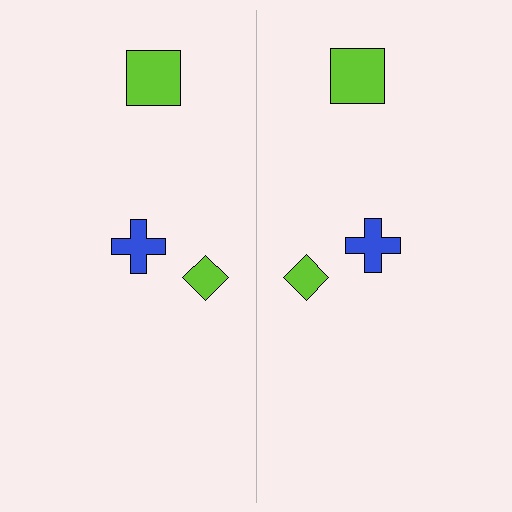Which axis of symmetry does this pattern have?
The pattern has a vertical axis of symmetry running through the center of the image.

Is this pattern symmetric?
Yes, this pattern has bilateral (reflection) symmetry.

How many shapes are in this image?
There are 6 shapes in this image.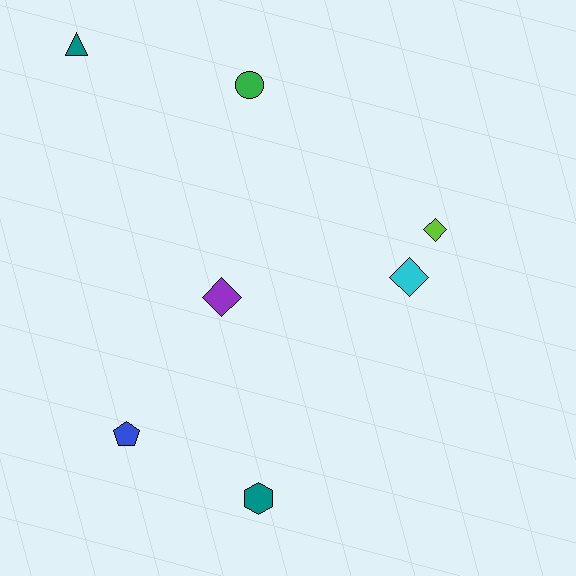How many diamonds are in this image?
There are 3 diamonds.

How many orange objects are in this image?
There are no orange objects.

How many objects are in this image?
There are 7 objects.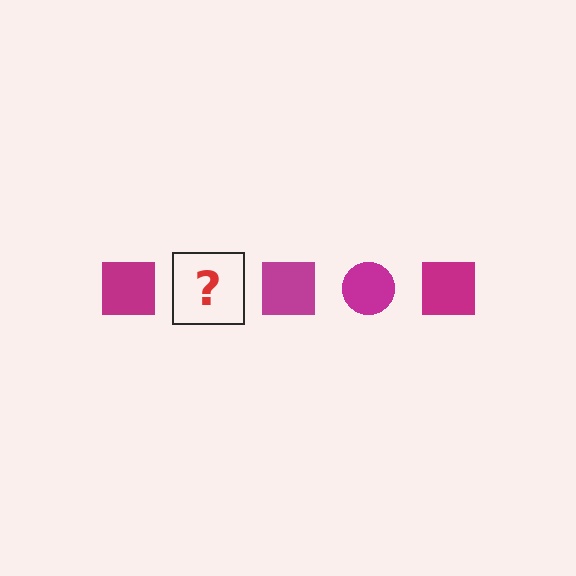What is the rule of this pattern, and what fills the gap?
The rule is that the pattern cycles through square, circle shapes in magenta. The gap should be filled with a magenta circle.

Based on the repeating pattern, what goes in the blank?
The blank should be a magenta circle.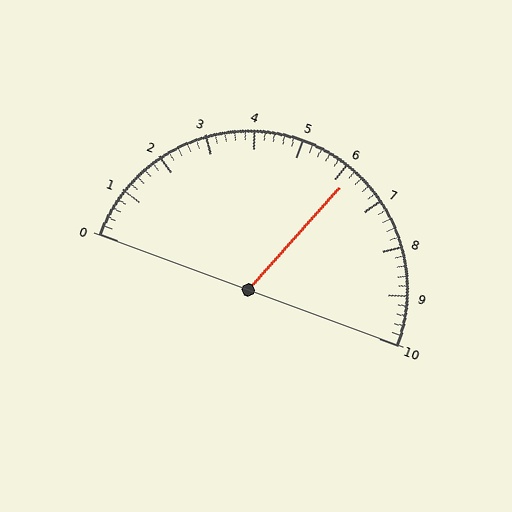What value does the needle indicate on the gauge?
The needle indicates approximately 6.2.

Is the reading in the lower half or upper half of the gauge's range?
The reading is in the upper half of the range (0 to 10).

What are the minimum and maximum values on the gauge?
The gauge ranges from 0 to 10.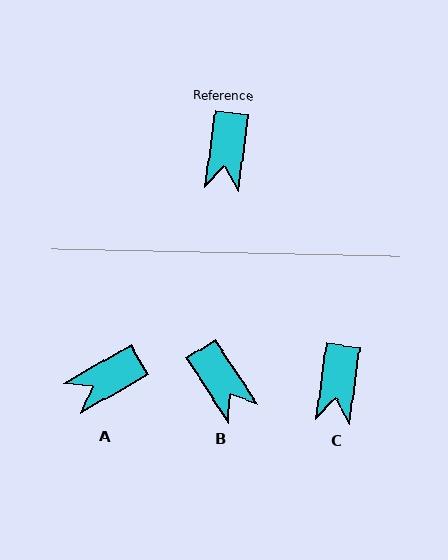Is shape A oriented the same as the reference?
No, it is off by about 52 degrees.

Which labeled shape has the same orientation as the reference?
C.